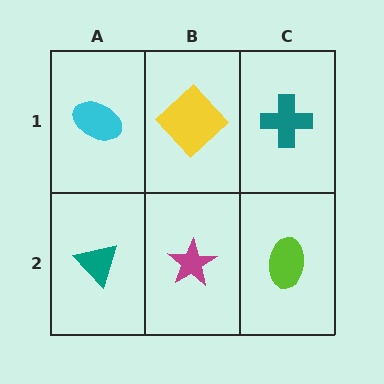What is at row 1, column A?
A cyan ellipse.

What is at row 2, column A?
A teal triangle.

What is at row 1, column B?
A yellow diamond.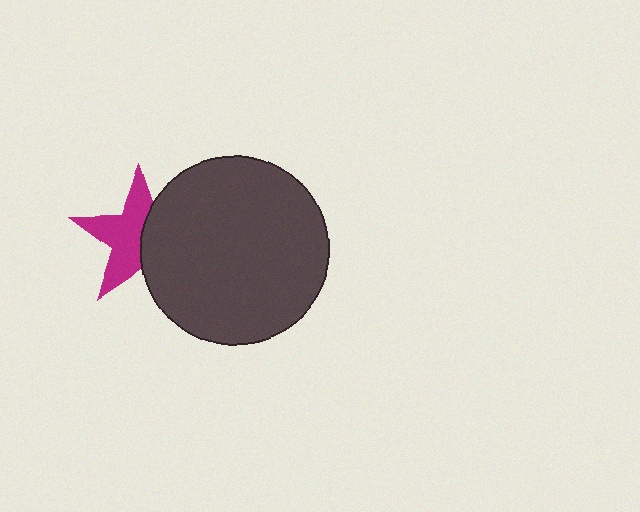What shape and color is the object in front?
The object in front is a dark gray circle.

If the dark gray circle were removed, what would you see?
You would see the complete magenta star.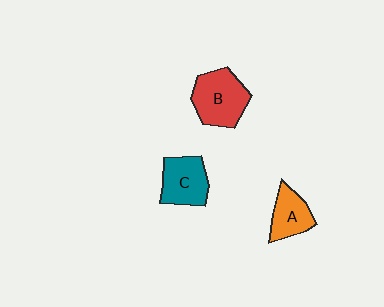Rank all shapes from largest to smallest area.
From largest to smallest: B (red), C (teal), A (orange).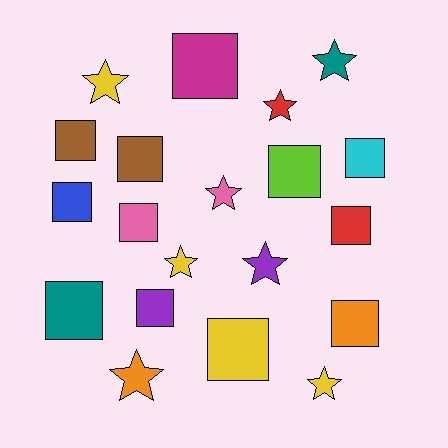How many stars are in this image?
There are 8 stars.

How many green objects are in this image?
There are no green objects.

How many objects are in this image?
There are 20 objects.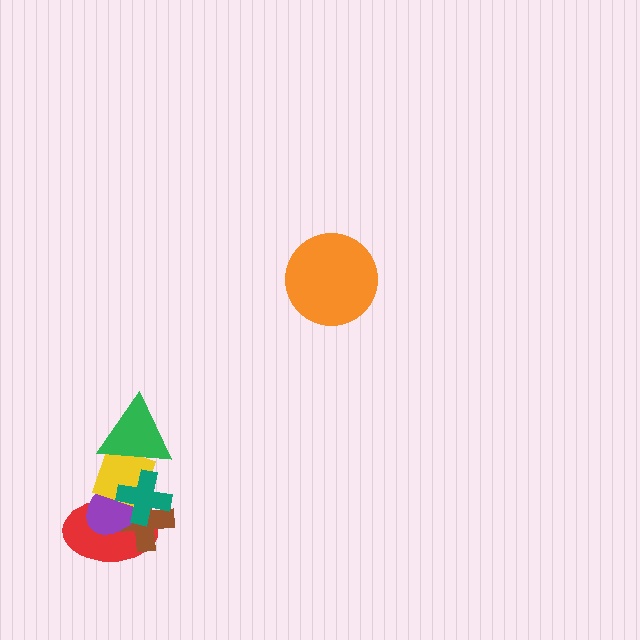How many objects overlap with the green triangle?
3 objects overlap with the green triangle.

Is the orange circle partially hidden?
No, no other shape covers it.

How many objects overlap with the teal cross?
5 objects overlap with the teal cross.